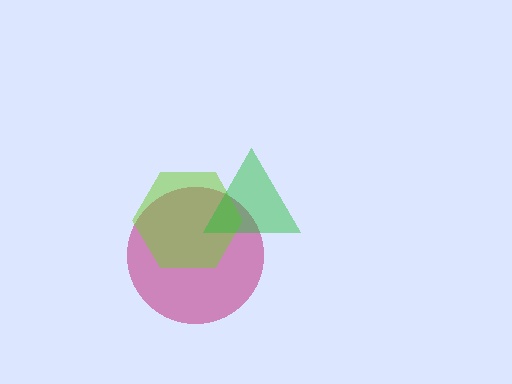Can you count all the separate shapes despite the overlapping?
Yes, there are 3 separate shapes.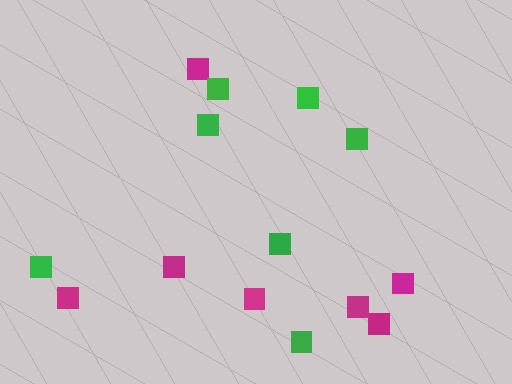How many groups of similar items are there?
There are 2 groups: one group of magenta squares (7) and one group of green squares (7).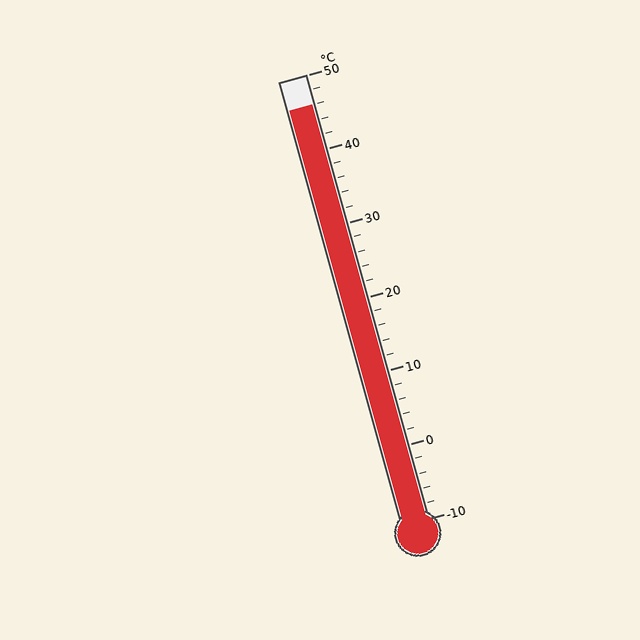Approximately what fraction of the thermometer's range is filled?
The thermometer is filled to approximately 95% of its range.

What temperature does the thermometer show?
The thermometer shows approximately 46°C.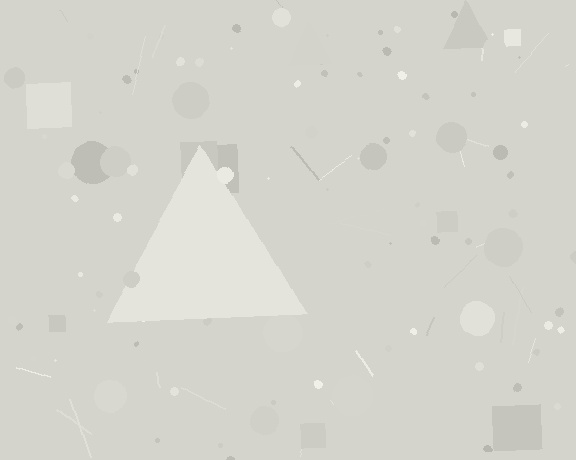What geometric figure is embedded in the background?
A triangle is embedded in the background.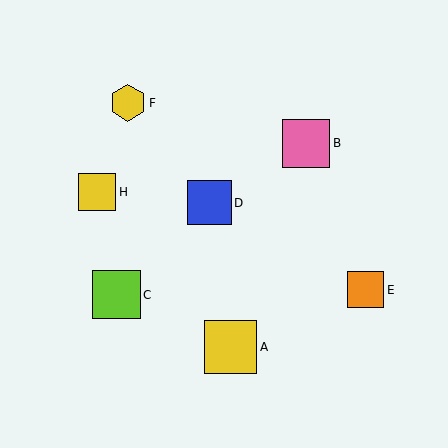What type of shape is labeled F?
Shape F is a yellow hexagon.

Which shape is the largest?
The yellow square (labeled A) is the largest.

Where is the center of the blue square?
The center of the blue square is at (210, 203).